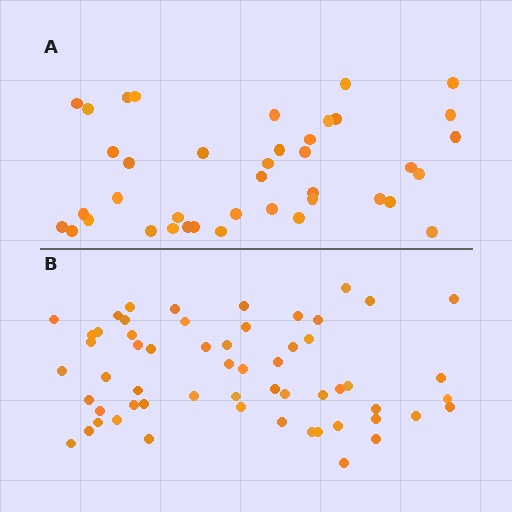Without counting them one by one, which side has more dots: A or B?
Region B (the bottom region) has more dots.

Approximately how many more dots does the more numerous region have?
Region B has approximately 20 more dots than region A.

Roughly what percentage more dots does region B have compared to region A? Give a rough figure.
About 45% more.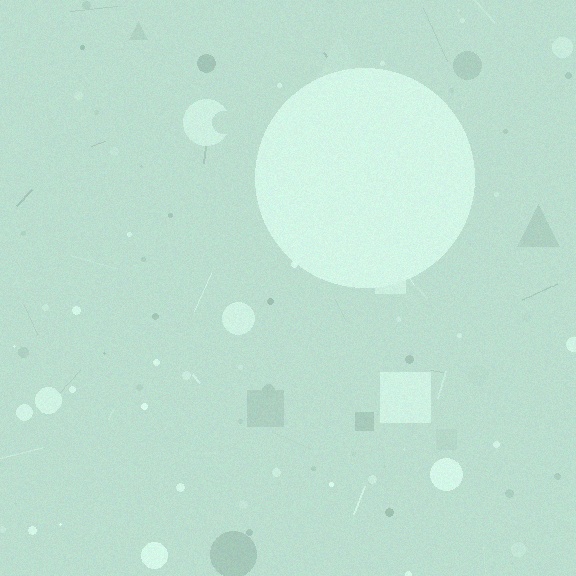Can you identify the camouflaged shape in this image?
The camouflaged shape is a circle.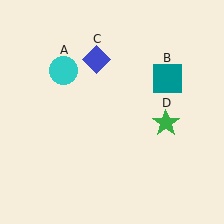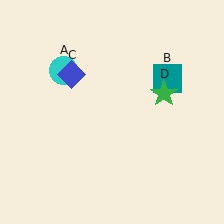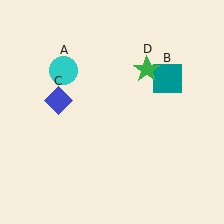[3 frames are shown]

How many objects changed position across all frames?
2 objects changed position: blue diamond (object C), green star (object D).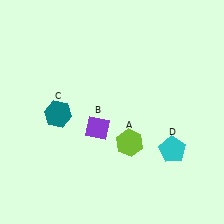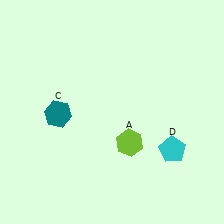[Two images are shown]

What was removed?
The purple diamond (B) was removed in Image 2.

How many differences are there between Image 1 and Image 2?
There is 1 difference between the two images.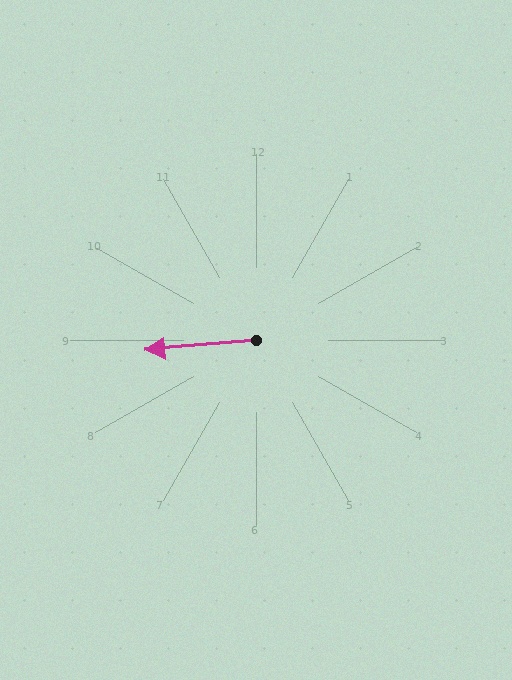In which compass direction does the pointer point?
West.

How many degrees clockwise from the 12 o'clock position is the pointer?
Approximately 265 degrees.